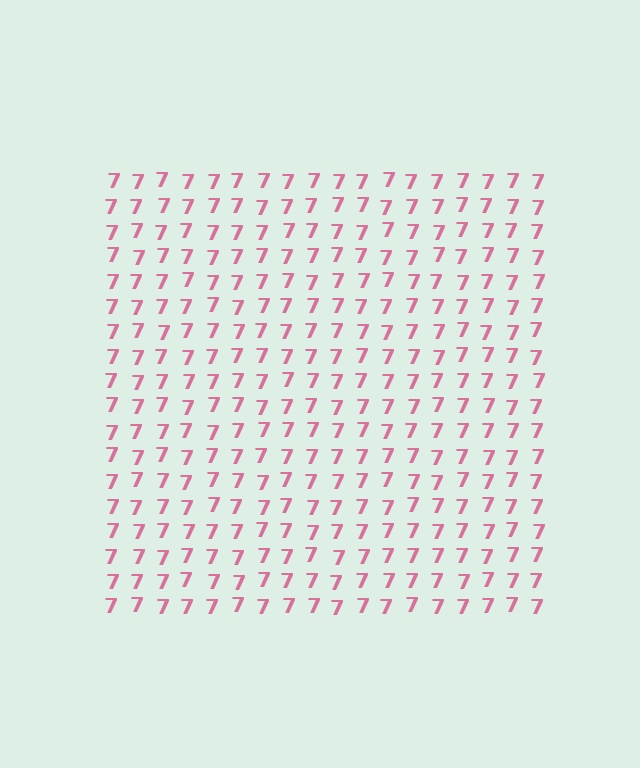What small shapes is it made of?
It is made of small digit 7's.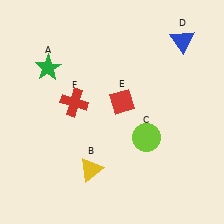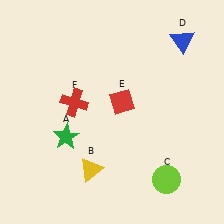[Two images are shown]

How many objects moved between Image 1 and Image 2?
2 objects moved between the two images.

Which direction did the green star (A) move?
The green star (A) moved down.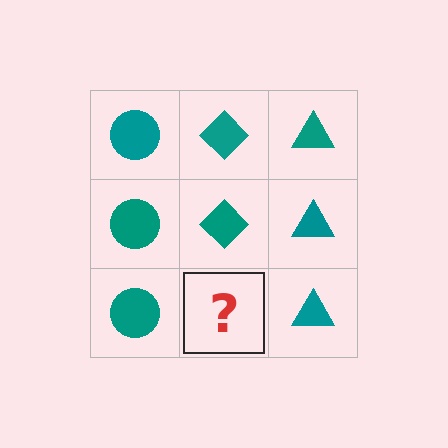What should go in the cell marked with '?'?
The missing cell should contain a teal diamond.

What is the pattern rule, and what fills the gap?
The rule is that each column has a consistent shape. The gap should be filled with a teal diamond.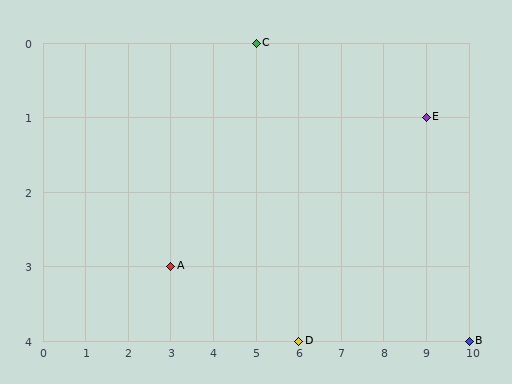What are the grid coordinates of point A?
Point A is at grid coordinates (3, 3).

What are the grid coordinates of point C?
Point C is at grid coordinates (5, 0).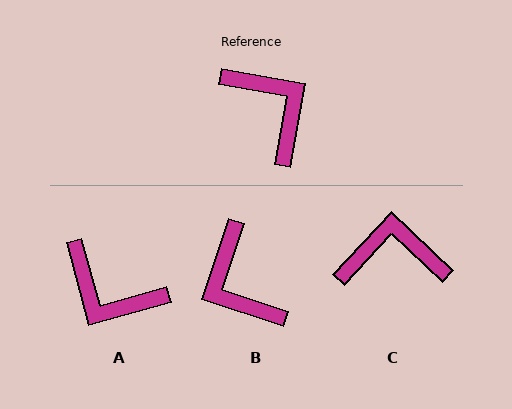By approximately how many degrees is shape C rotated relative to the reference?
Approximately 57 degrees counter-clockwise.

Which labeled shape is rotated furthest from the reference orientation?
B, about 172 degrees away.